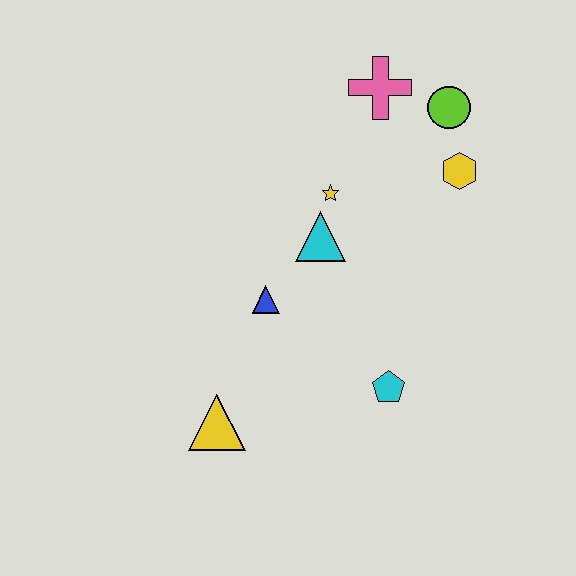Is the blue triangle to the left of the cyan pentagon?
Yes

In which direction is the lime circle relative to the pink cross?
The lime circle is to the right of the pink cross.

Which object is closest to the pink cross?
The lime circle is closest to the pink cross.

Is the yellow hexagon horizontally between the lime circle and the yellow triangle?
No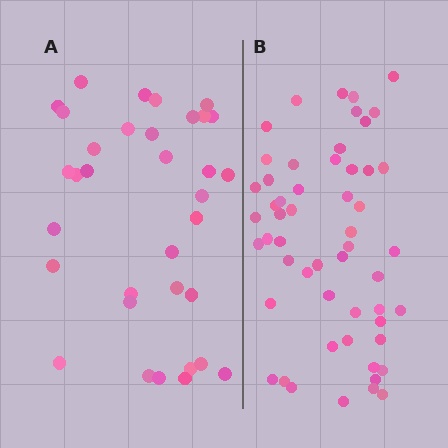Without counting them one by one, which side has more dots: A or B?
Region B (the right region) has more dots.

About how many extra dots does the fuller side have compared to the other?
Region B has approximately 20 more dots than region A.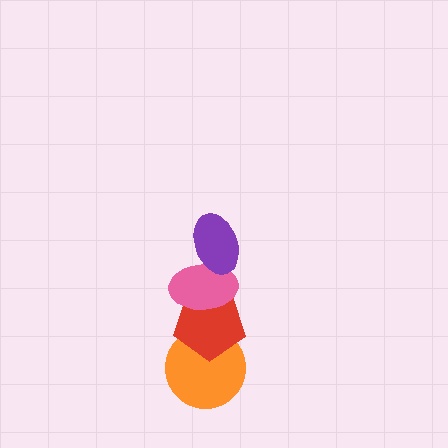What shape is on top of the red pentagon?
The pink ellipse is on top of the red pentagon.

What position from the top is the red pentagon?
The red pentagon is 3rd from the top.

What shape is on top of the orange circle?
The red pentagon is on top of the orange circle.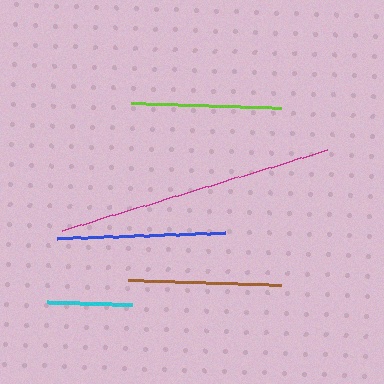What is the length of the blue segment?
The blue segment is approximately 167 pixels long.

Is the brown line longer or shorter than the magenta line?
The magenta line is longer than the brown line.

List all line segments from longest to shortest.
From longest to shortest: magenta, blue, brown, lime, cyan.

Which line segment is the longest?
The magenta line is the longest at approximately 278 pixels.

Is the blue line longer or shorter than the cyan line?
The blue line is longer than the cyan line.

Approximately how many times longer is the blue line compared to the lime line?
The blue line is approximately 1.1 times the length of the lime line.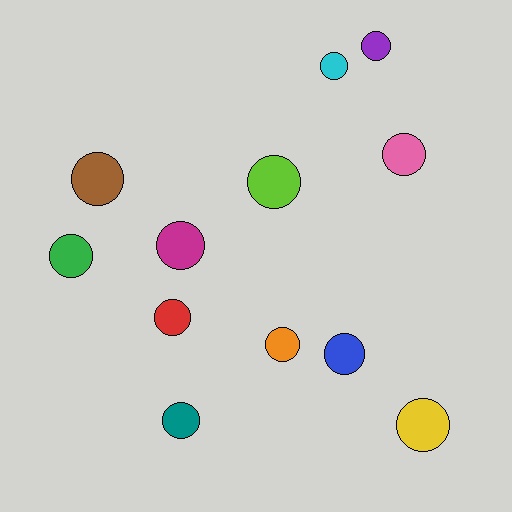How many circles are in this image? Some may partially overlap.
There are 12 circles.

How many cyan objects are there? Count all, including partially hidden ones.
There is 1 cyan object.